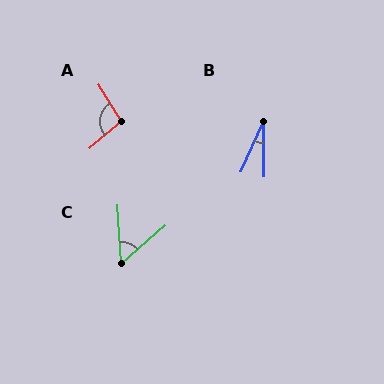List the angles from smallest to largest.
B (24°), C (53°), A (99°).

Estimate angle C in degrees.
Approximately 53 degrees.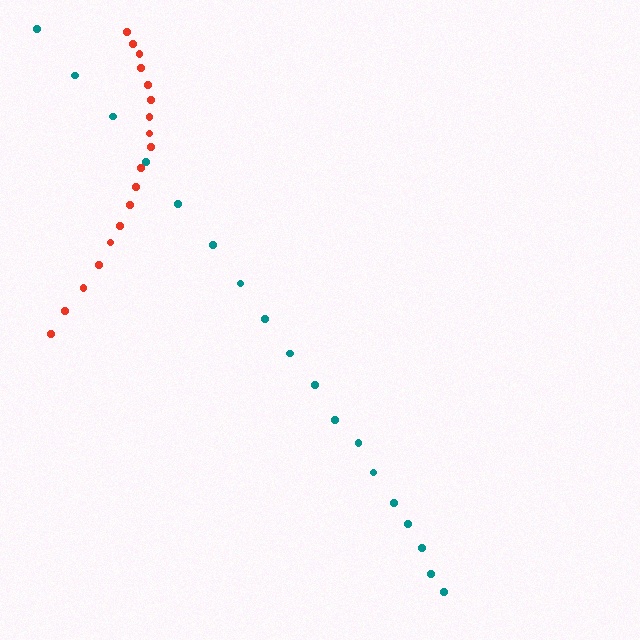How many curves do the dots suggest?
There are 2 distinct paths.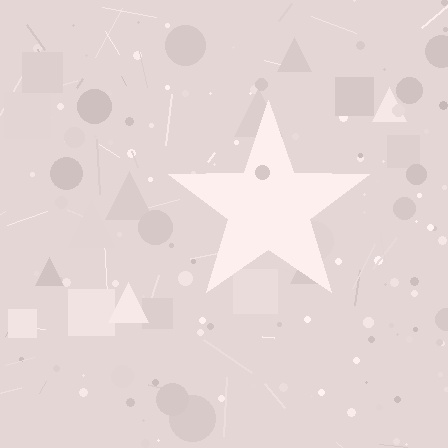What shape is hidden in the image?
A star is hidden in the image.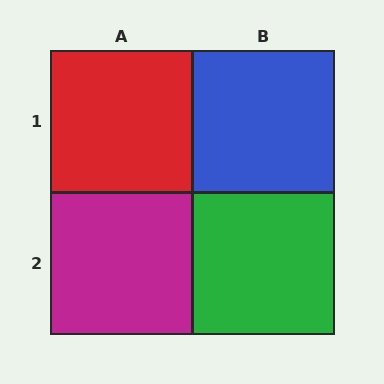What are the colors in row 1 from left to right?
Red, blue.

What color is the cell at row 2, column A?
Magenta.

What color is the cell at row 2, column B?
Green.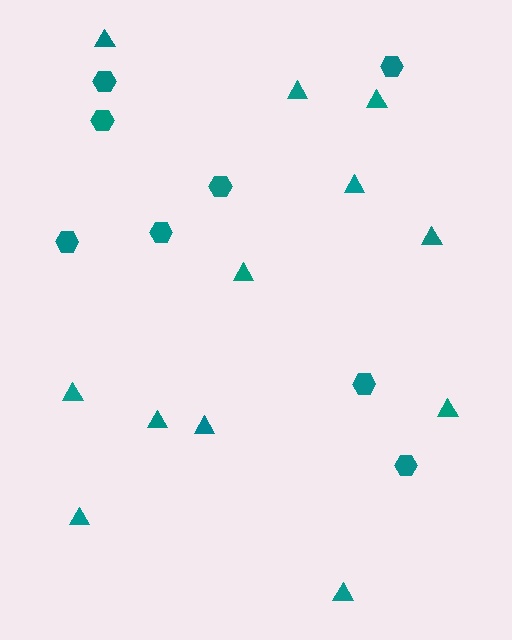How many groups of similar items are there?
There are 2 groups: one group of hexagons (8) and one group of triangles (12).